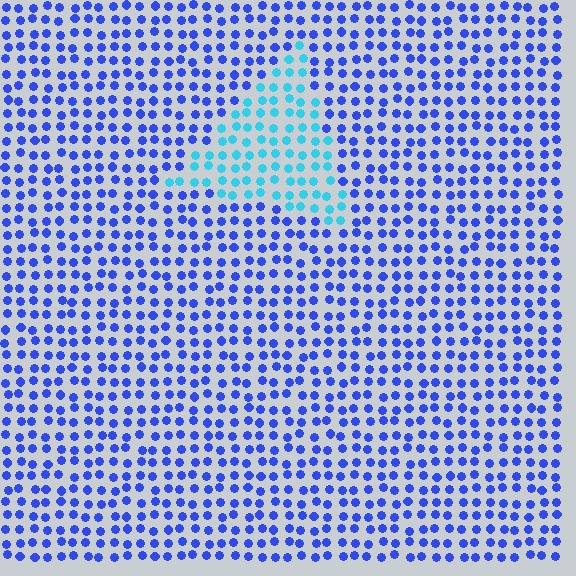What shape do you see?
I see a triangle.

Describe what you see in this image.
The image is filled with small blue elements in a uniform arrangement. A triangle-shaped region is visible where the elements are tinted to a slightly different hue, forming a subtle color boundary.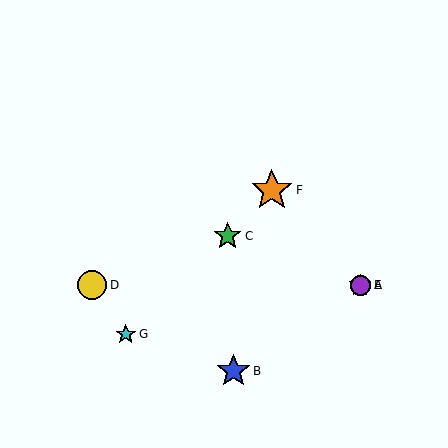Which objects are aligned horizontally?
Objects A, D, E are aligned horizontally.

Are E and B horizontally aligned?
No, E is at y≈285 and B is at y≈371.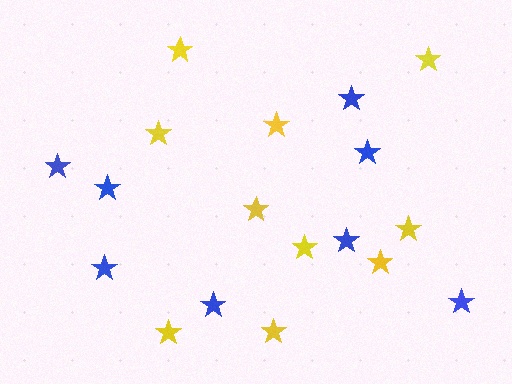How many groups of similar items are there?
There are 2 groups: one group of yellow stars (10) and one group of blue stars (8).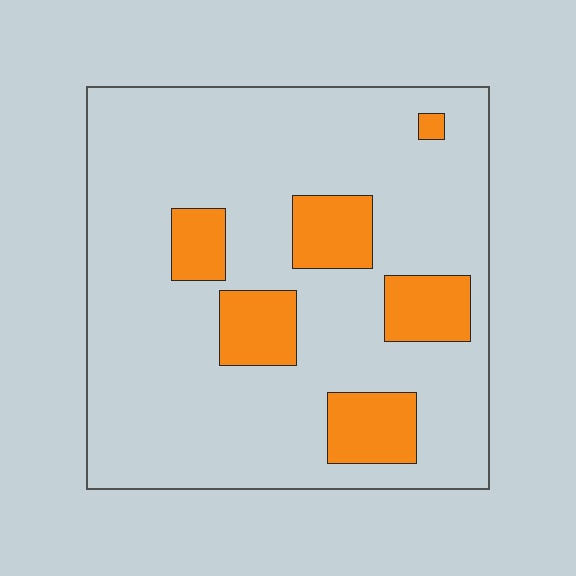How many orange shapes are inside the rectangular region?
6.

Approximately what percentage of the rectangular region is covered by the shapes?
Approximately 20%.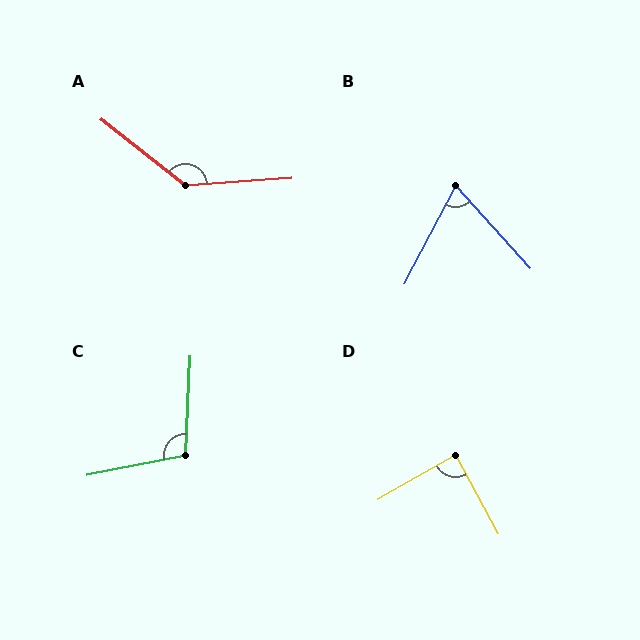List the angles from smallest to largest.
B (70°), D (89°), C (104°), A (138°).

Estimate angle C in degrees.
Approximately 104 degrees.